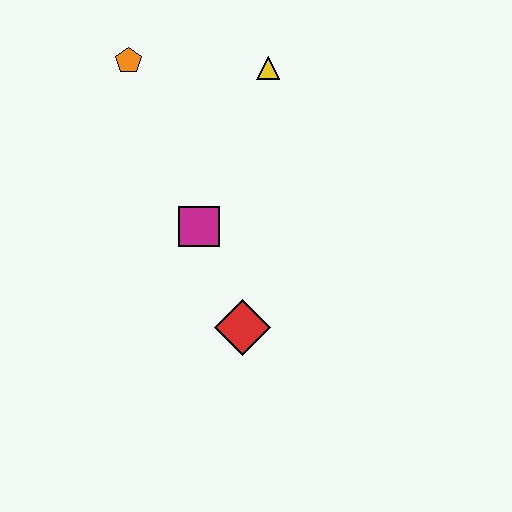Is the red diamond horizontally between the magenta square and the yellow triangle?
Yes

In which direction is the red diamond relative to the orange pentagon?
The red diamond is below the orange pentagon.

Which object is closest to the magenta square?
The red diamond is closest to the magenta square.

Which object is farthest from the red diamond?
The orange pentagon is farthest from the red diamond.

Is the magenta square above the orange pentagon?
No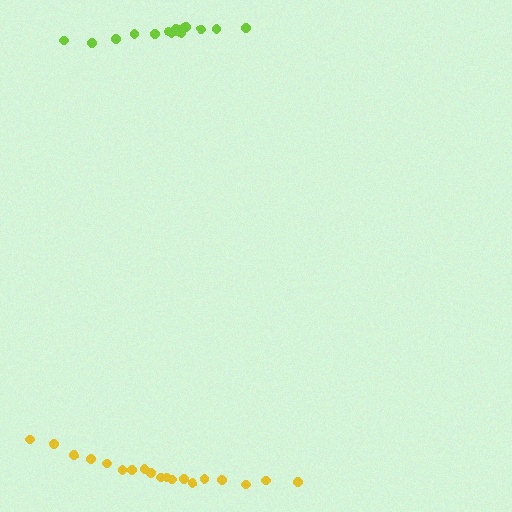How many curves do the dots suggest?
There are 2 distinct paths.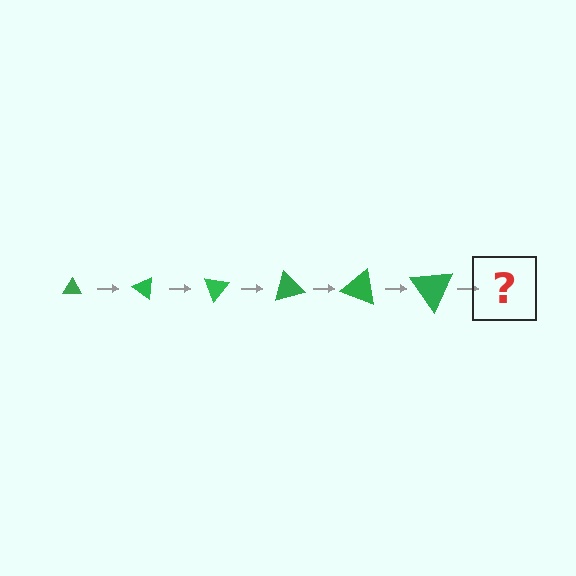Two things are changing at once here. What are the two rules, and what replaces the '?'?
The two rules are that the triangle grows larger each step and it rotates 35 degrees each step. The '?' should be a triangle, larger than the previous one and rotated 210 degrees from the start.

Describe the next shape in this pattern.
It should be a triangle, larger than the previous one and rotated 210 degrees from the start.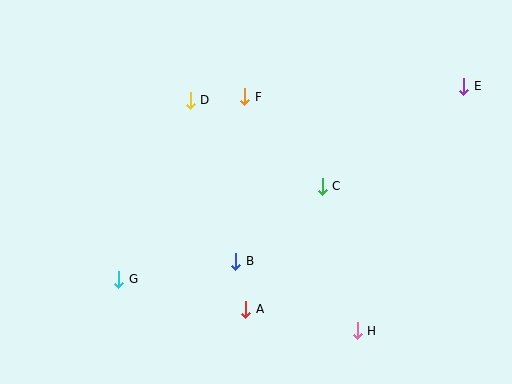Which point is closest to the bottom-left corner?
Point G is closest to the bottom-left corner.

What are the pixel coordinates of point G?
Point G is at (119, 279).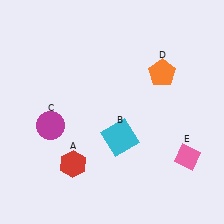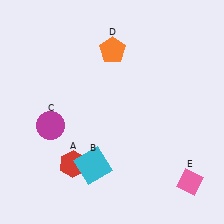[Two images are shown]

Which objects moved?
The objects that moved are: the cyan square (B), the orange pentagon (D), the pink diamond (E).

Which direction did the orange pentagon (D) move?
The orange pentagon (D) moved left.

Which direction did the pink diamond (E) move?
The pink diamond (E) moved down.